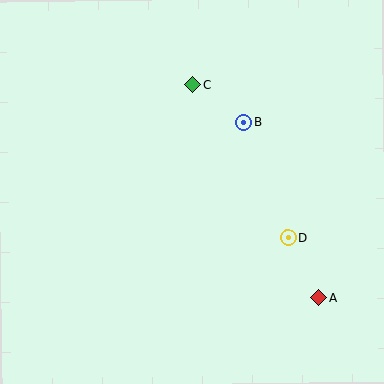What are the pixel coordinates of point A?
Point A is at (319, 298).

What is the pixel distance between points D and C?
The distance between D and C is 180 pixels.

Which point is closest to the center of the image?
Point B at (244, 122) is closest to the center.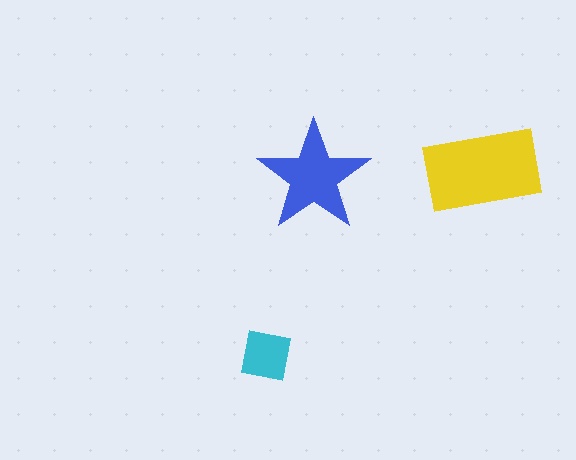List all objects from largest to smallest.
The yellow rectangle, the blue star, the cyan square.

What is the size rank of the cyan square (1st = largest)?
3rd.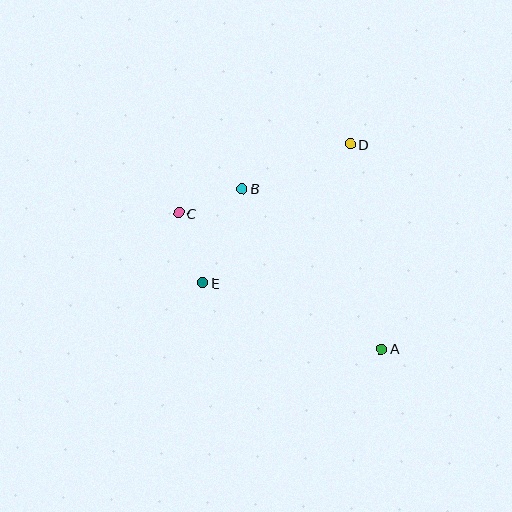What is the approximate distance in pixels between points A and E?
The distance between A and E is approximately 191 pixels.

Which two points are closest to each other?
Points B and C are closest to each other.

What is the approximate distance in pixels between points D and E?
The distance between D and E is approximately 202 pixels.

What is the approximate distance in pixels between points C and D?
The distance between C and D is approximately 185 pixels.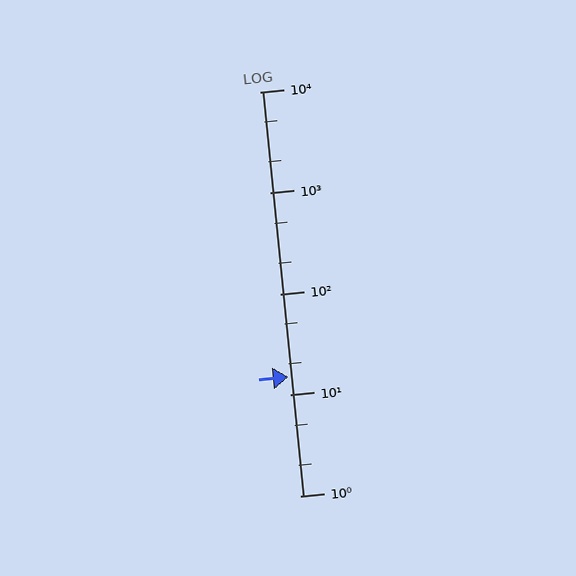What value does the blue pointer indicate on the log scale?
The pointer indicates approximately 15.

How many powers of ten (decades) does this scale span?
The scale spans 4 decades, from 1 to 10000.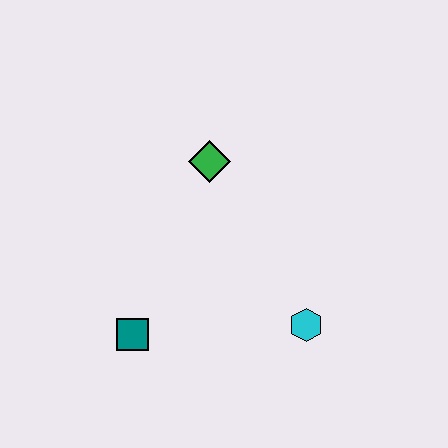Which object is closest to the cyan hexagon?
The teal square is closest to the cyan hexagon.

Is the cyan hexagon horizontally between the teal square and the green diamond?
No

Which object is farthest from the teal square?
The green diamond is farthest from the teal square.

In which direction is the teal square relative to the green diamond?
The teal square is below the green diamond.